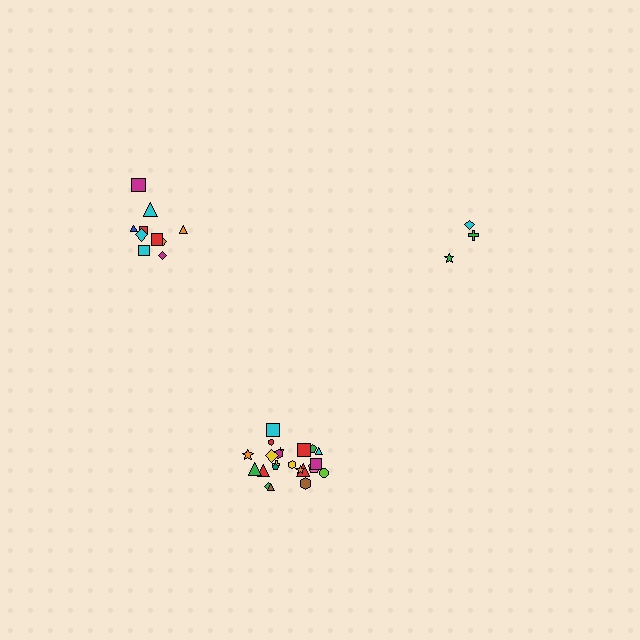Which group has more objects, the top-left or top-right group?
The top-left group.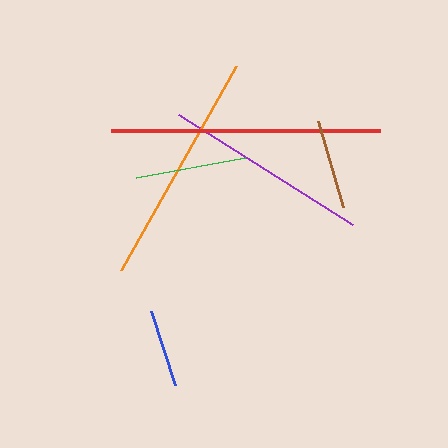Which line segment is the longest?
The red line is the longest at approximately 269 pixels.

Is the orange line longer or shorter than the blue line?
The orange line is longer than the blue line.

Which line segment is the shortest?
The blue line is the shortest at approximately 78 pixels.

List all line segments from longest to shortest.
From longest to shortest: red, orange, purple, green, brown, blue.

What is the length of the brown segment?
The brown segment is approximately 89 pixels long.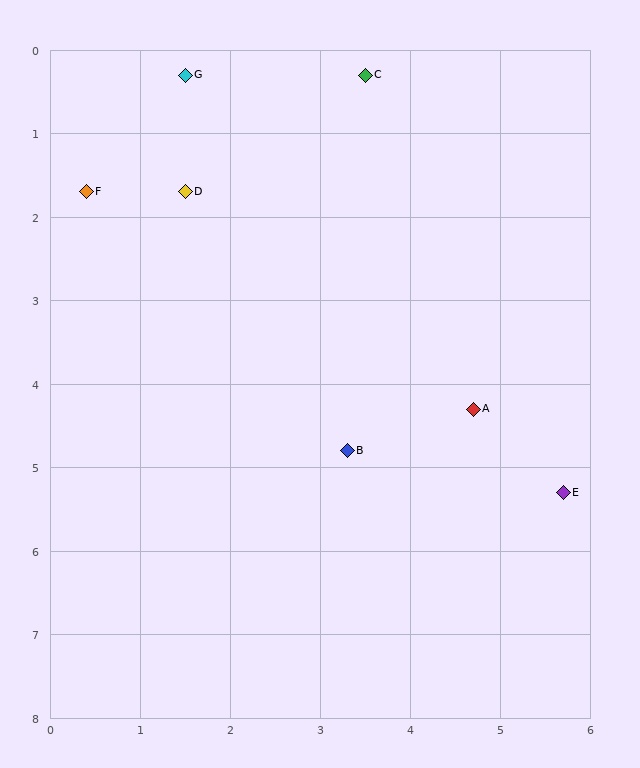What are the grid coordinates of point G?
Point G is at approximately (1.5, 0.3).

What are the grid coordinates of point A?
Point A is at approximately (4.7, 4.3).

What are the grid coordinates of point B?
Point B is at approximately (3.3, 4.8).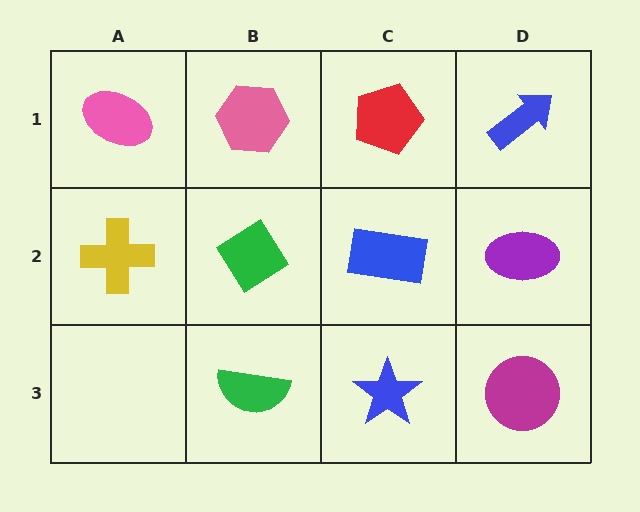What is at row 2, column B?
A green diamond.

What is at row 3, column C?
A blue star.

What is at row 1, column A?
A pink ellipse.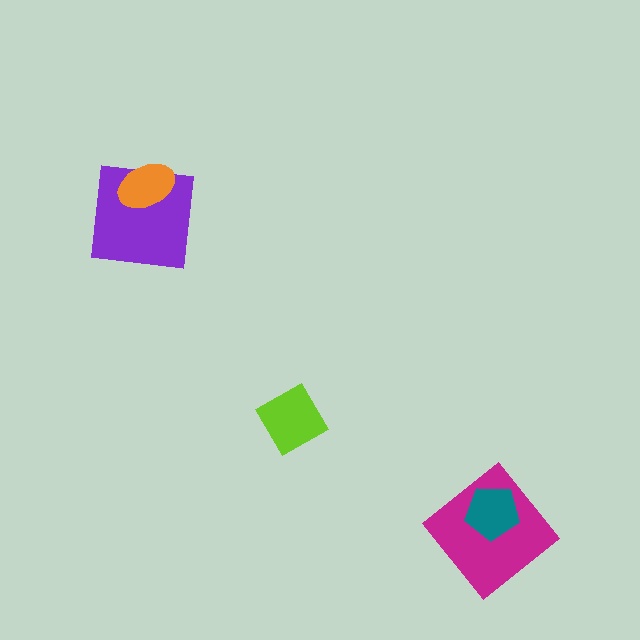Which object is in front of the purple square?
The orange ellipse is in front of the purple square.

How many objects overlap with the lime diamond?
0 objects overlap with the lime diamond.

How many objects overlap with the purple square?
1 object overlaps with the purple square.